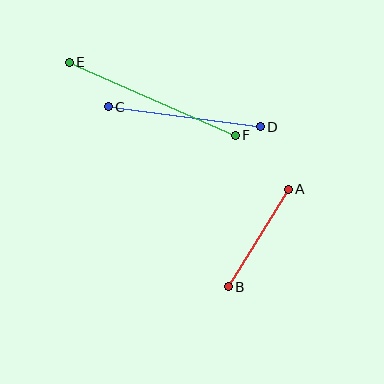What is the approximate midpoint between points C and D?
The midpoint is at approximately (184, 117) pixels.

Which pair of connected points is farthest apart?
Points E and F are farthest apart.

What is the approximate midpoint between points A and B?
The midpoint is at approximately (258, 238) pixels.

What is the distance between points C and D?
The distance is approximately 153 pixels.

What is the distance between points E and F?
The distance is approximately 181 pixels.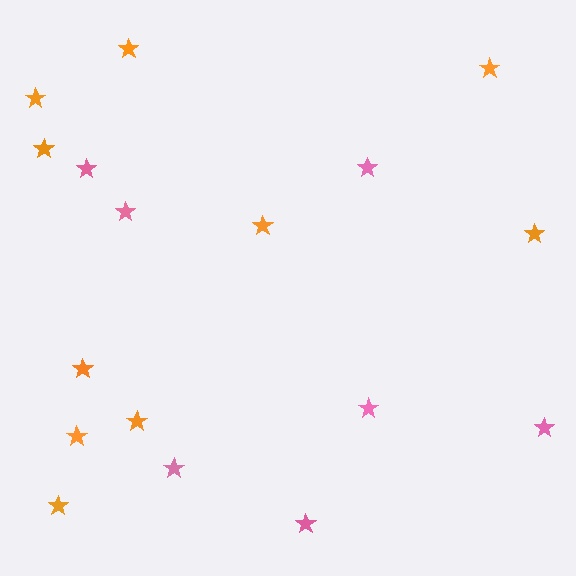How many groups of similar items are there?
There are 2 groups: one group of orange stars (10) and one group of pink stars (7).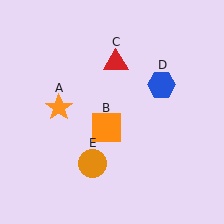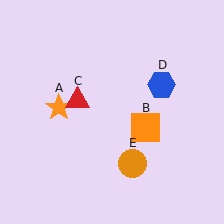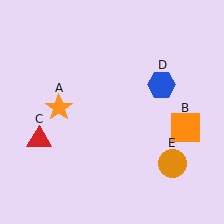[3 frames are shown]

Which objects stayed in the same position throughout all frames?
Orange star (object A) and blue hexagon (object D) remained stationary.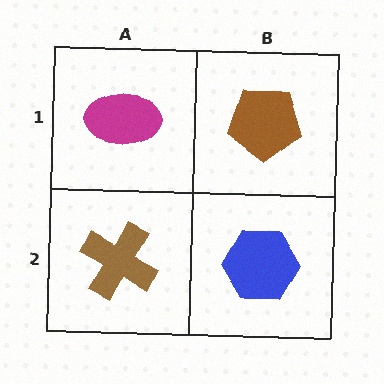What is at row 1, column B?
A brown pentagon.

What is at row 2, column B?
A blue hexagon.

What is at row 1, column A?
A magenta ellipse.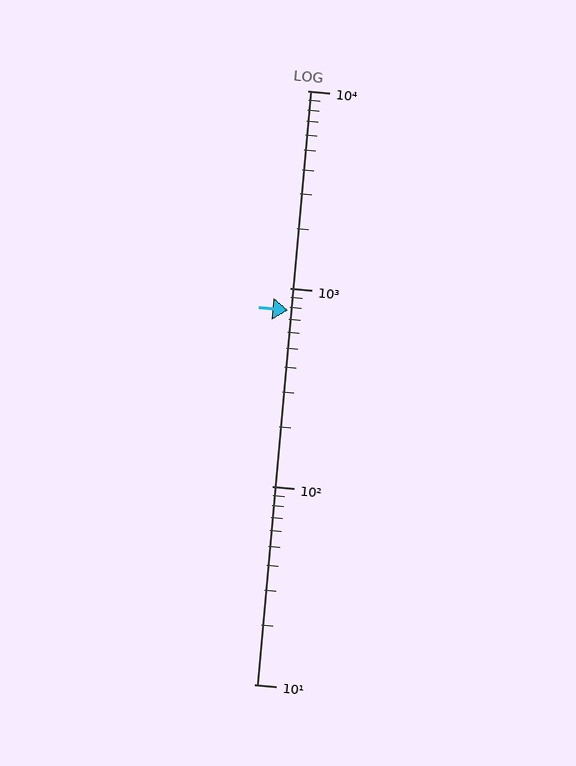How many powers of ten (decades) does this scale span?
The scale spans 3 decades, from 10 to 10000.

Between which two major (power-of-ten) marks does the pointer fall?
The pointer is between 100 and 1000.